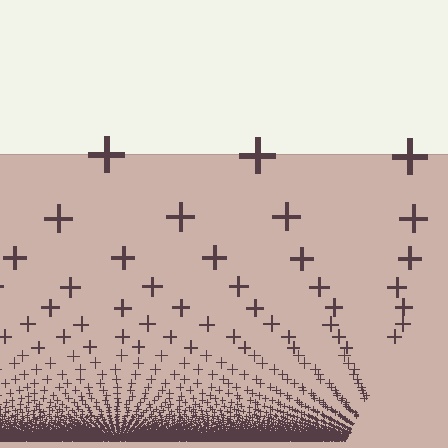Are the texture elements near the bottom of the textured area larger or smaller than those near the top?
Smaller. The gradient is inverted — elements near the bottom are smaller and denser.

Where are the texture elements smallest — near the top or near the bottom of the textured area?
Near the bottom.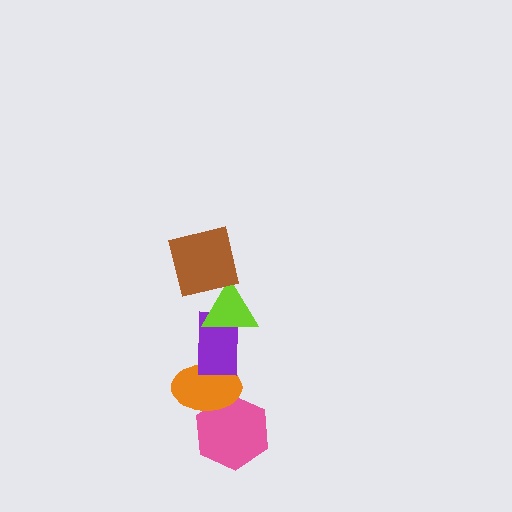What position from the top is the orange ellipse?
The orange ellipse is 4th from the top.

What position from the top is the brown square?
The brown square is 1st from the top.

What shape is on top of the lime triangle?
The brown square is on top of the lime triangle.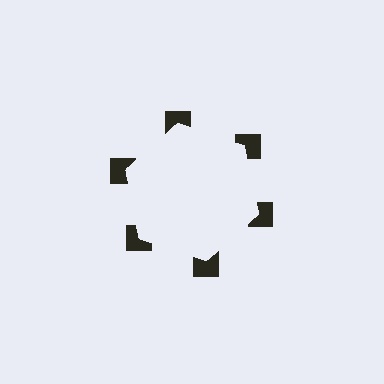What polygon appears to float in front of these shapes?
An illusory hexagon — its edges are inferred from the aligned wedge cuts in the notched squares, not physically drawn.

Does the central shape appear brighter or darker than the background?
It typically appears slightly brighter than the background, even though no actual brightness change is drawn.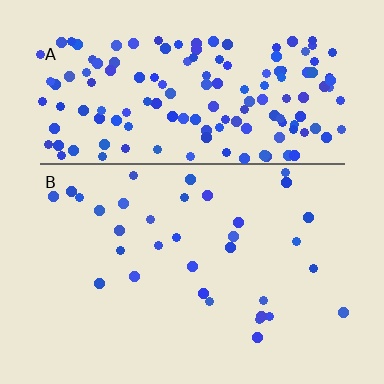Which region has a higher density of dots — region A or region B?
A (the top).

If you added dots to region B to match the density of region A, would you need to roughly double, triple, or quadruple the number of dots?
Approximately quadruple.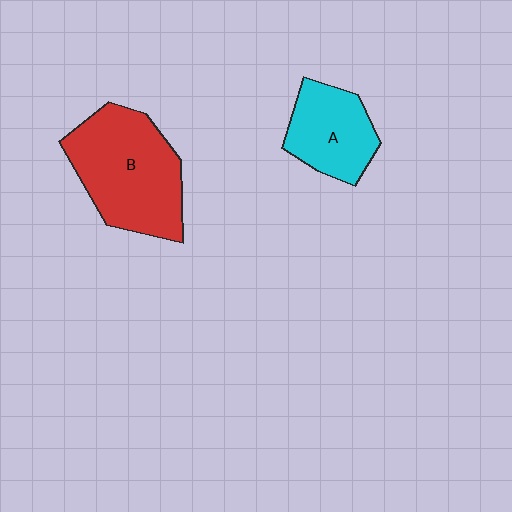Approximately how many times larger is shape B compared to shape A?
Approximately 1.7 times.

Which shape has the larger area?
Shape B (red).